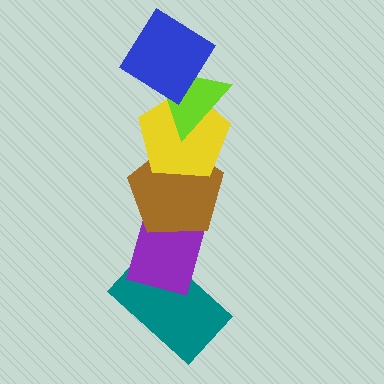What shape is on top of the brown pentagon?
The yellow pentagon is on top of the brown pentagon.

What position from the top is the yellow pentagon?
The yellow pentagon is 3rd from the top.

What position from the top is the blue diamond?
The blue diamond is 1st from the top.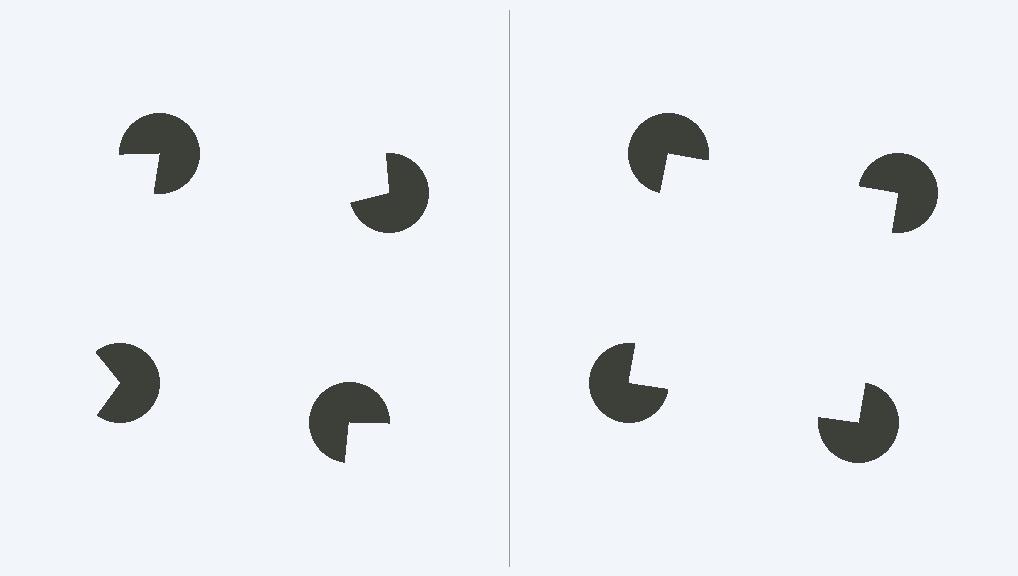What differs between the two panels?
The pac-man discs are positioned identically on both sides; only the wedge orientations differ. On the right they align to a square; on the left they are misaligned.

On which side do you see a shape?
An illusory square appears on the right side. On the left side the wedge cuts are rotated, so no coherent shape forms.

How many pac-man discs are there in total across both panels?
8 — 4 on each side.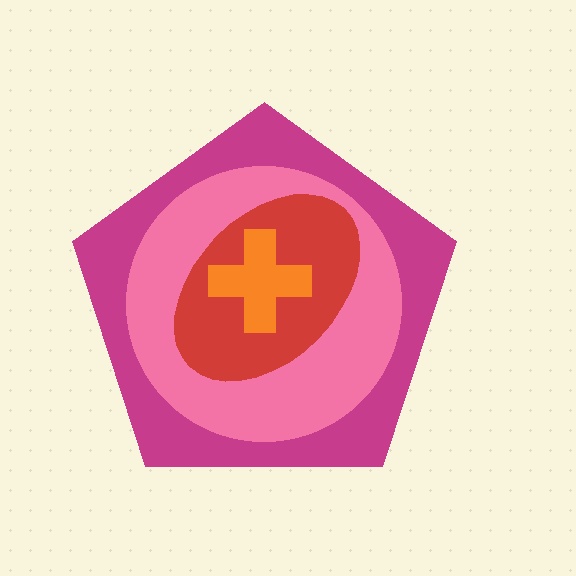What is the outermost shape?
The magenta pentagon.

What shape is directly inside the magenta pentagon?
The pink circle.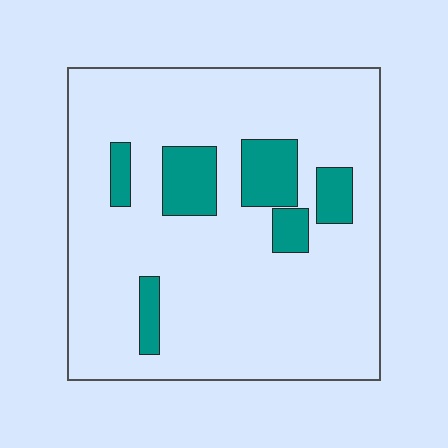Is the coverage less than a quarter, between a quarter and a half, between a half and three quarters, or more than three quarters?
Less than a quarter.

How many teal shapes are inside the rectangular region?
6.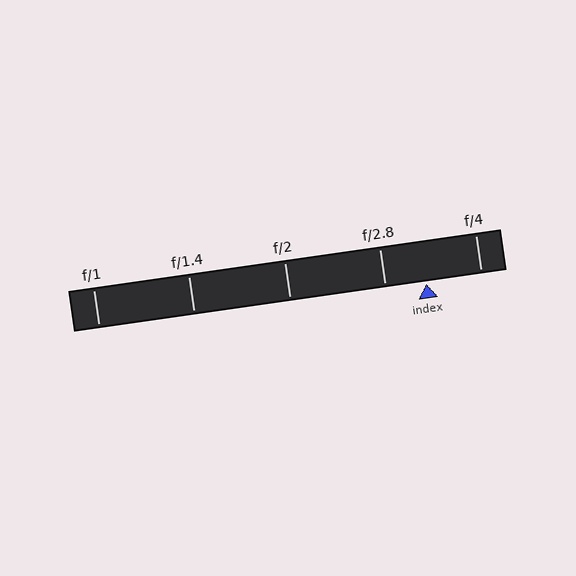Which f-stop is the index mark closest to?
The index mark is closest to f/2.8.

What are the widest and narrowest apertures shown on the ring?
The widest aperture shown is f/1 and the narrowest is f/4.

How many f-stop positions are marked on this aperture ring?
There are 5 f-stop positions marked.